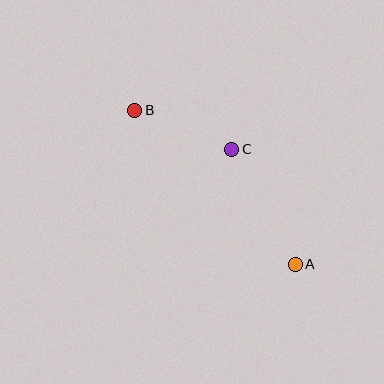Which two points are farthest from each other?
Points A and B are farthest from each other.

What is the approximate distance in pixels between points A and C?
The distance between A and C is approximately 131 pixels.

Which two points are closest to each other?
Points B and C are closest to each other.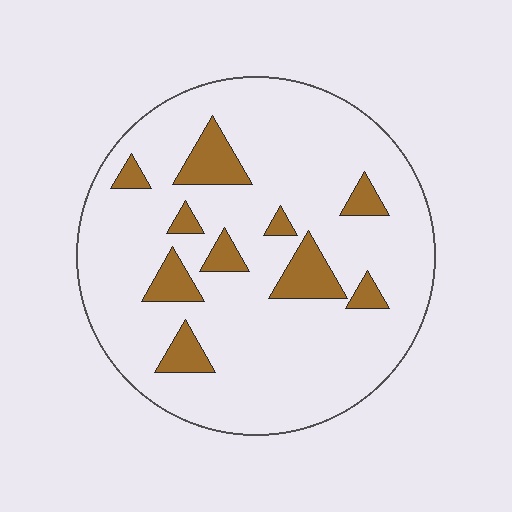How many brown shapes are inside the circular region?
10.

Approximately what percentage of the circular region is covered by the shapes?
Approximately 15%.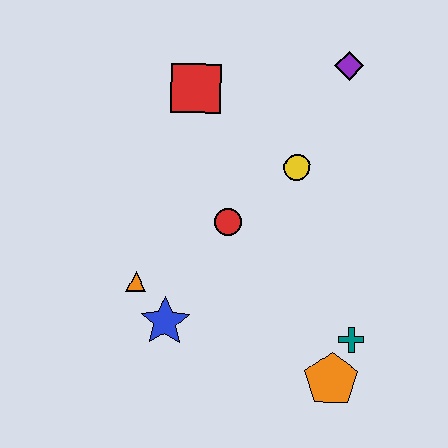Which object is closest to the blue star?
The orange triangle is closest to the blue star.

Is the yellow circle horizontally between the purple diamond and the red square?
Yes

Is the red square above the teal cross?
Yes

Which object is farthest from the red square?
The orange pentagon is farthest from the red square.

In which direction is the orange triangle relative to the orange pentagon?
The orange triangle is to the left of the orange pentagon.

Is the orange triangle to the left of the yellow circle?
Yes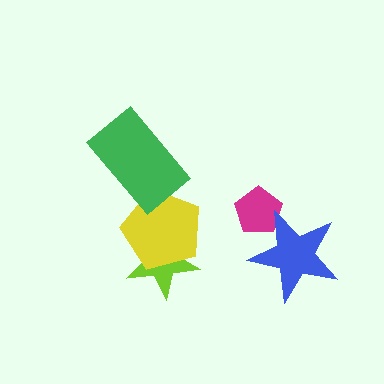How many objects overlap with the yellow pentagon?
2 objects overlap with the yellow pentagon.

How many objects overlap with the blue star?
1 object overlaps with the blue star.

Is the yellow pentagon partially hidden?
Yes, it is partially covered by another shape.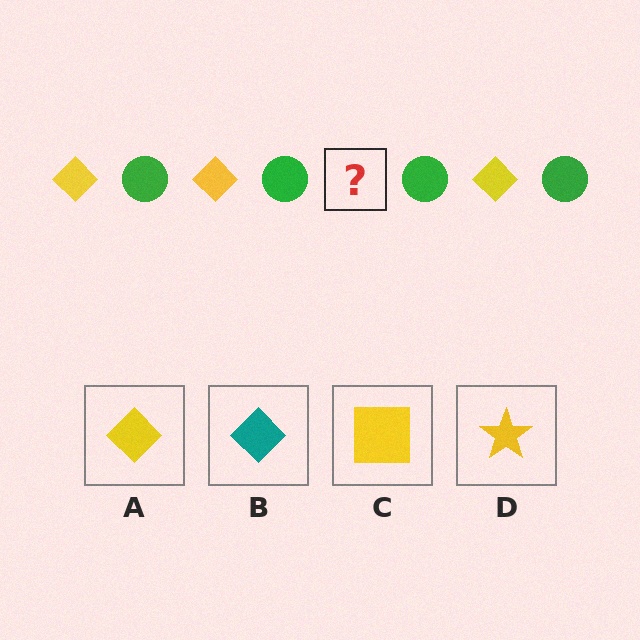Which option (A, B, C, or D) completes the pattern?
A.